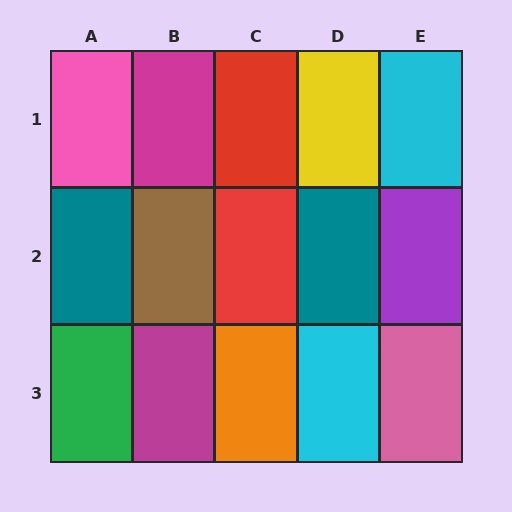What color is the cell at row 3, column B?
Magenta.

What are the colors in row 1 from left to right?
Pink, magenta, red, yellow, cyan.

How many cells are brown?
1 cell is brown.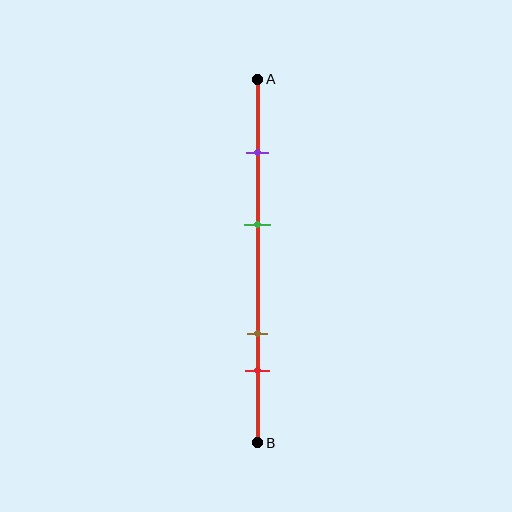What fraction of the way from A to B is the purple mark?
The purple mark is approximately 20% (0.2) of the way from A to B.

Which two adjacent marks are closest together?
The brown and red marks are the closest adjacent pair.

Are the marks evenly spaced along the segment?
No, the marks are not evenly spaced.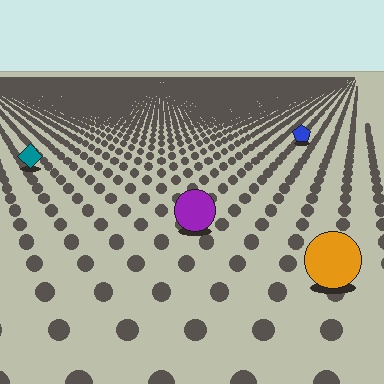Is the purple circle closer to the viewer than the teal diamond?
Yes. The purple circle is closer — you can tell from the texture gradient: the ground texture is coarser near it.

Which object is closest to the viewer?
The orange circle is closest. The texture marks near it are larger and more spread out.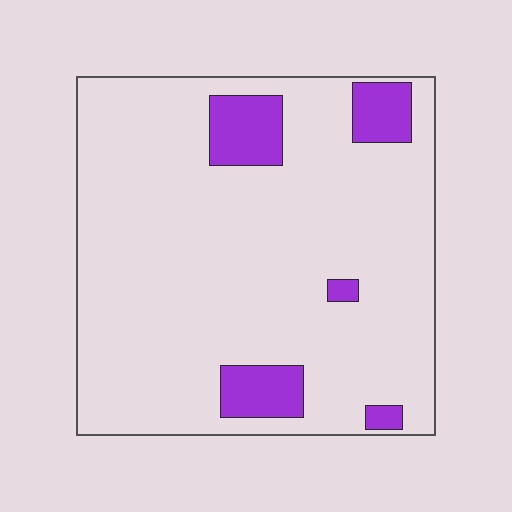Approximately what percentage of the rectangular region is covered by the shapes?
Approximately 10%.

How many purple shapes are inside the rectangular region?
5.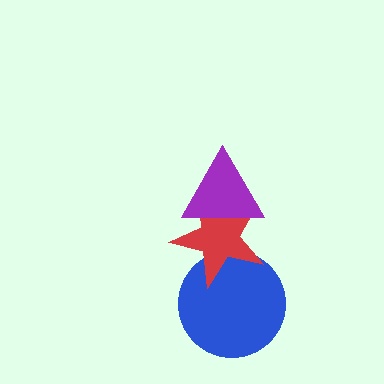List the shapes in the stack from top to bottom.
From top to bottom: the purple triangle, the red star, the blue circle.